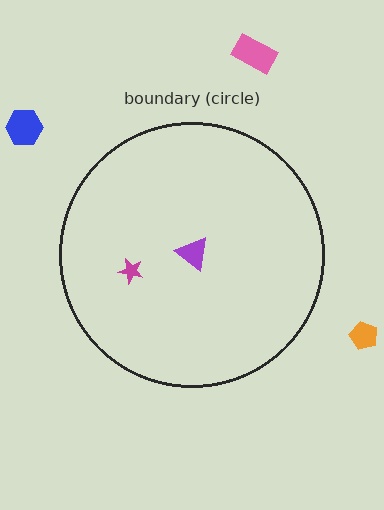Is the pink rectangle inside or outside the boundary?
Outside.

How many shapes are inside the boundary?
2 inside, 3 outside.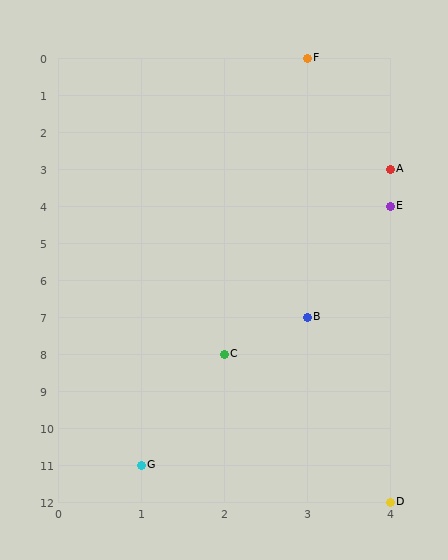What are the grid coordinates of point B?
Point B is at grid coordinates (3, 7).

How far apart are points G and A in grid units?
Points G and A are 3 columns and 8 rows apart (about 8.5 grid units diagonally).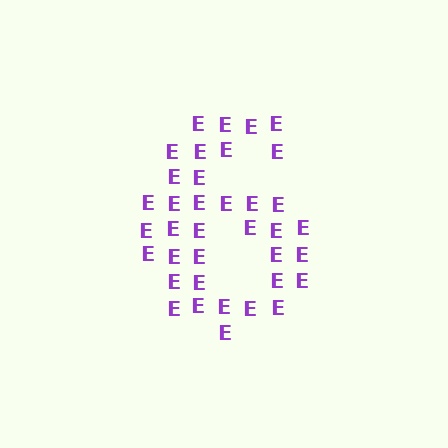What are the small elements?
The small elements are letter E's.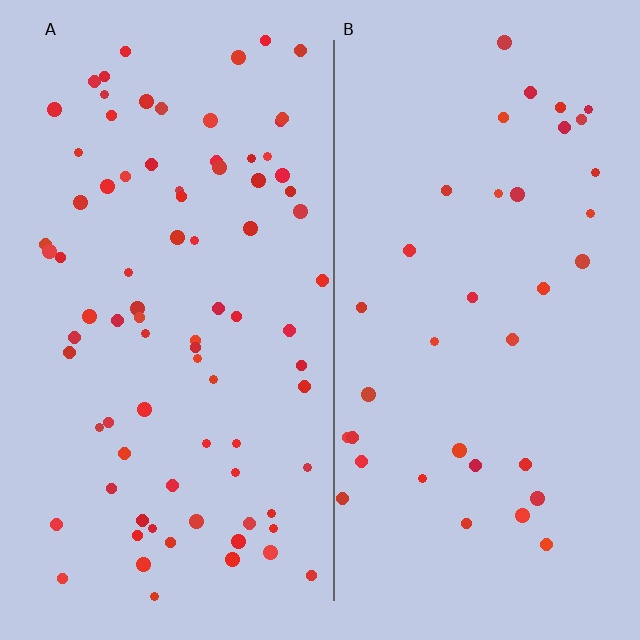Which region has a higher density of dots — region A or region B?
A (the left).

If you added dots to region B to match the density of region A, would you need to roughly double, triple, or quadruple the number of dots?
Approximately double.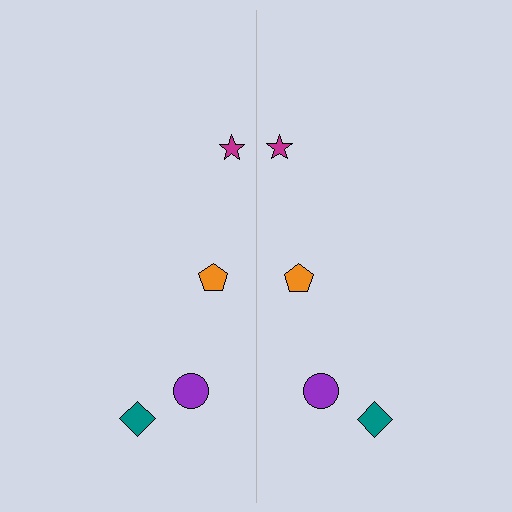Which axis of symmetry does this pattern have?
The pattern has a vertical axis of symmetry running through the center of the image.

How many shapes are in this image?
There are 8 shapes in this image.